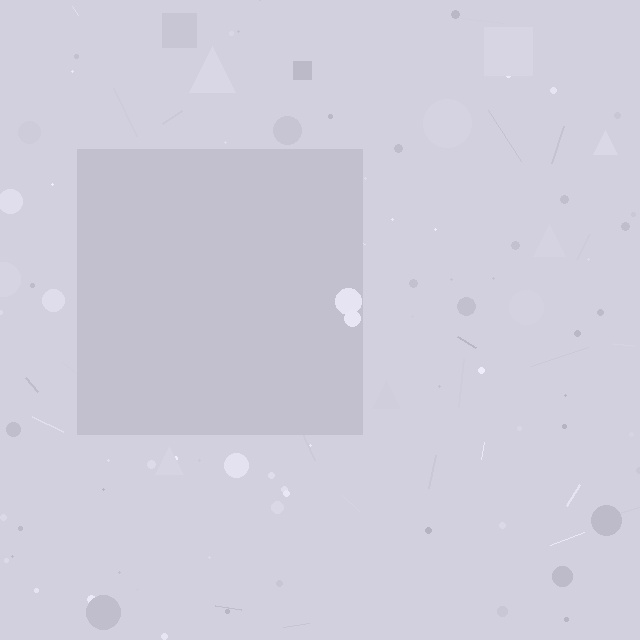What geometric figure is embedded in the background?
A square is embedded in the background.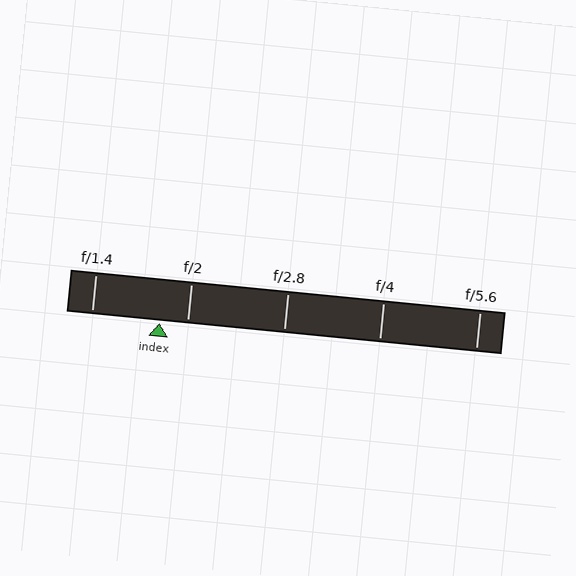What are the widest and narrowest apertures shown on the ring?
The widest aperture shown is f/1.4 and the narrowest is f/5.6.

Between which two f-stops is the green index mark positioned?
The index mark is between f/1.4 and f/2.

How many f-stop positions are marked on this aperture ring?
There are 5 f-stop positions marked.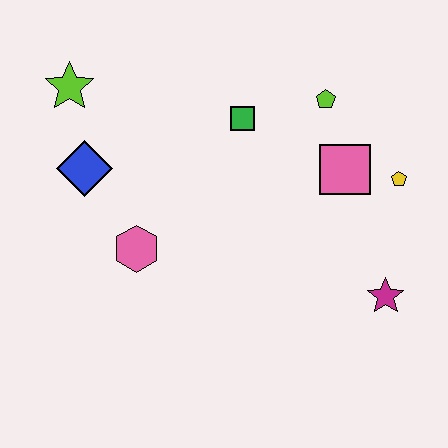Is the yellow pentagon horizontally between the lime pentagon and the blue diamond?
No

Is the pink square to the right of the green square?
Yes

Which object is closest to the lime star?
The blue diamond is closest to the lime star.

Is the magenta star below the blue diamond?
Yes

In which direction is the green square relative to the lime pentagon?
The green square is to the left of the lime pentagon.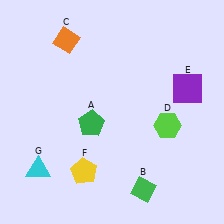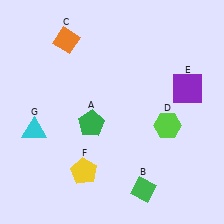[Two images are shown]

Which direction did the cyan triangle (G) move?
The cyan triangle (G) moved up.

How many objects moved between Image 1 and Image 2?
1 object moved between the two images.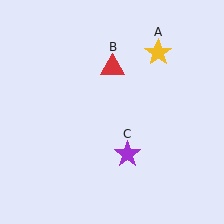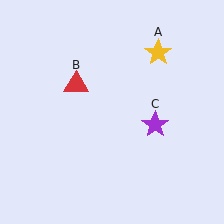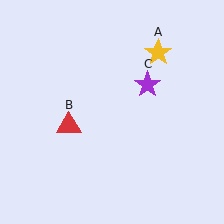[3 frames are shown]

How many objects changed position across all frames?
2 objects changed position: red triangle (object B), purple star (object C).